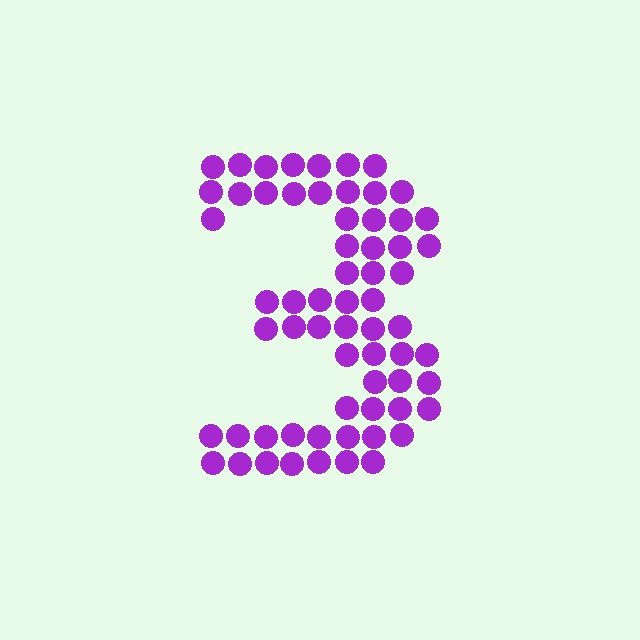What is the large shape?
The large shape is the digit 3.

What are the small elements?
The small elements are circles.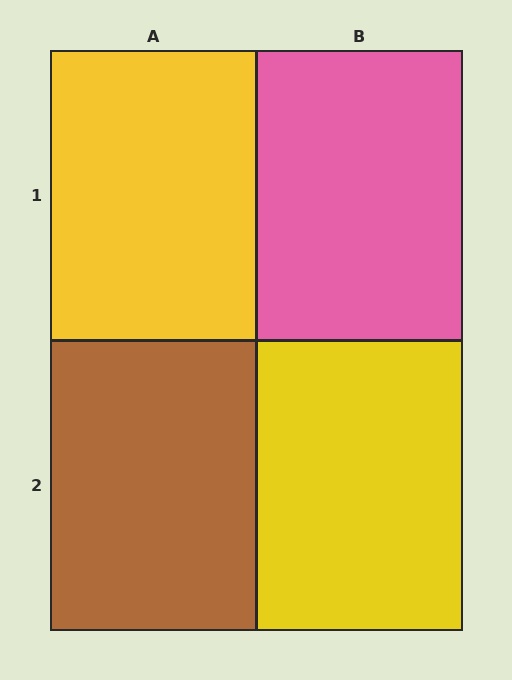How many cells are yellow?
2 cells are yellow.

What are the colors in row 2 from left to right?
Brown, yellow.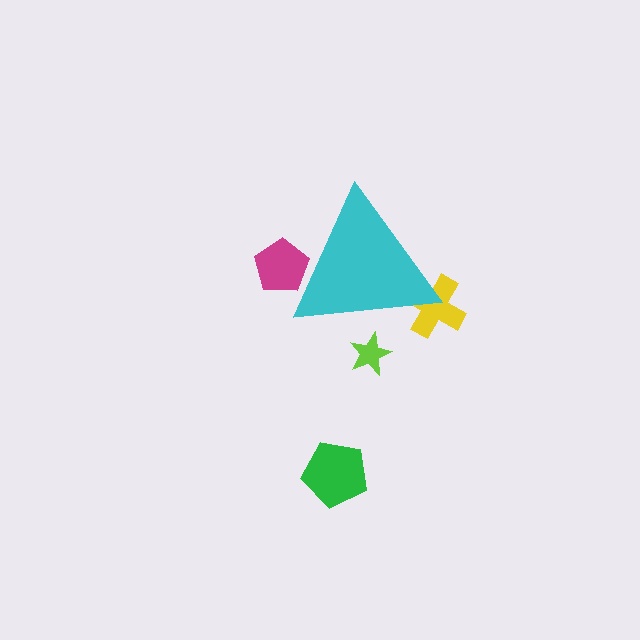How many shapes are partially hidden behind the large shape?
3 shapes are partially hidden.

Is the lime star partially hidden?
Yes, the lime star is partially hidden behind the cyan triangle.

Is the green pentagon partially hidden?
No, the green pentagon is fully visible.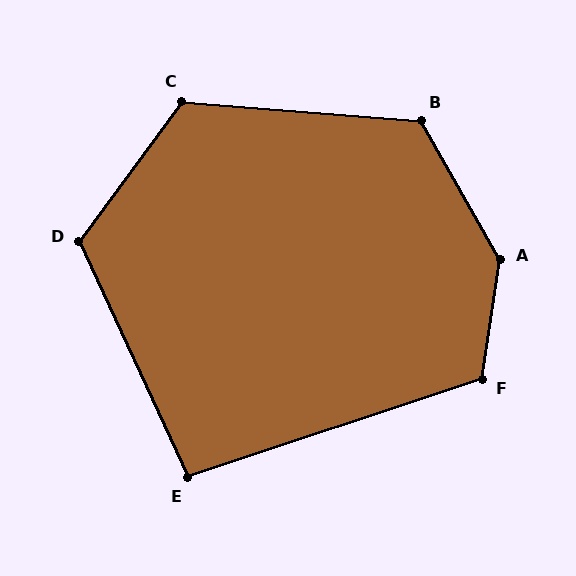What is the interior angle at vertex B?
Approximately 124 degrees (obtuse).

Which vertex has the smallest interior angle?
E, at approximately 96 degrees.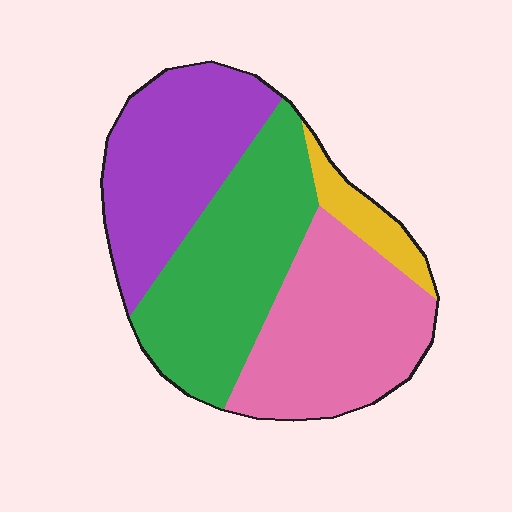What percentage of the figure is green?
Green covers around 35% of the figure.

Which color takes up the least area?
Yellow, at roughly 5%.